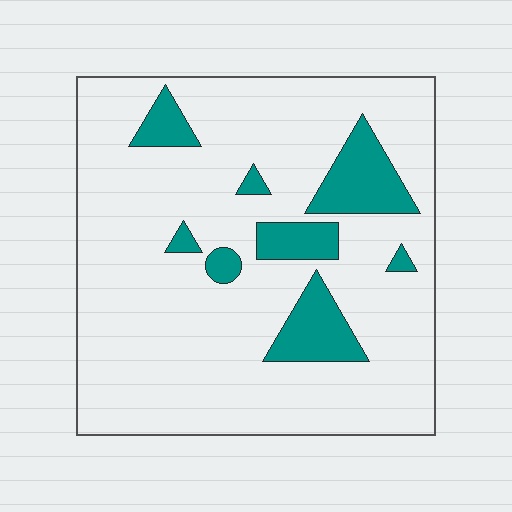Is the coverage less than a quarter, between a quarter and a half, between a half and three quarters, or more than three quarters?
Less than a quarter.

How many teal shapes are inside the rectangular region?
8.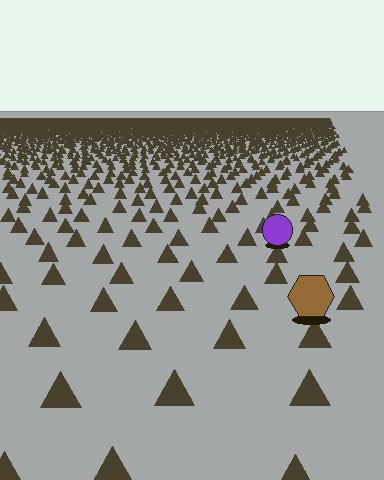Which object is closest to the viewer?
The brown hexagon is closest. The texture marks near it are larger and more spread out.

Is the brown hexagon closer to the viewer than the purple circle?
Yes. The brown hexagon is closer — you can tell from the texture gradient: the ground texture is coarser near it.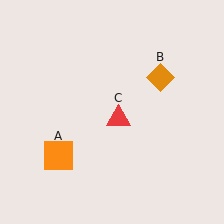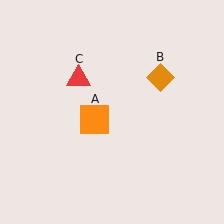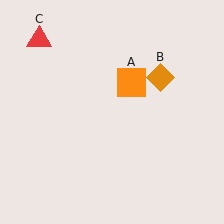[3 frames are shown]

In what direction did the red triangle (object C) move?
The red triangle (object C) moved up and to the left.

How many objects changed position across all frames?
2 objects changed position: orange square (object A), red triangle (object C).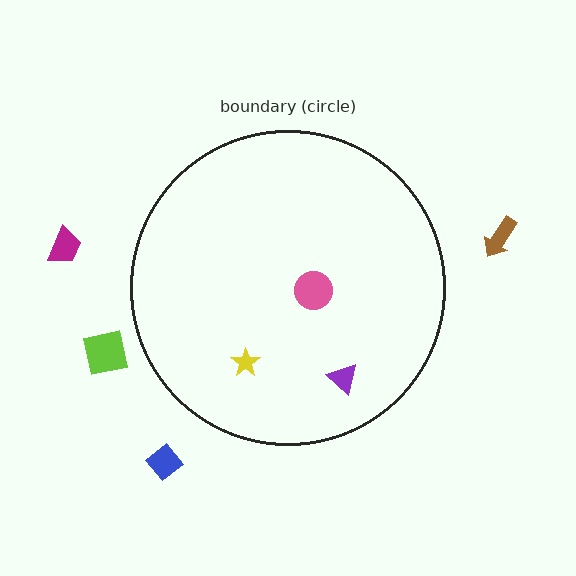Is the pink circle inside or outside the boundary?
Inside.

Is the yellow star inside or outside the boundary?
Inside.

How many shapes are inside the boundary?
3 inside, 4 outside.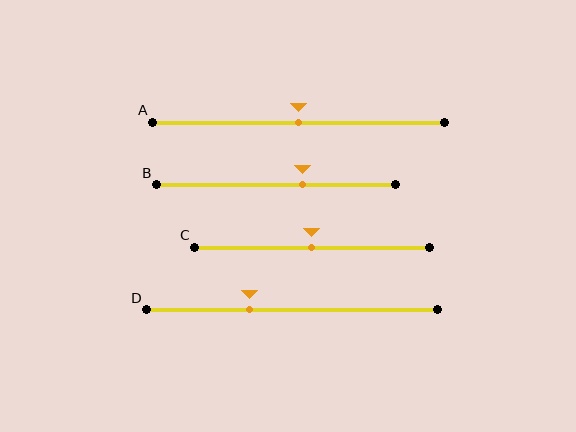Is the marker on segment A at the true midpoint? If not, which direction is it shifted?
Yes, the marker on segment A is at the true midpoint.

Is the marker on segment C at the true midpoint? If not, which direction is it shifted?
Yes, the marker on segment C is at the true midpoint.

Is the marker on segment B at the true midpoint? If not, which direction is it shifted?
No, the marker on segment B is shifted to the right by about 11% of the segment length.